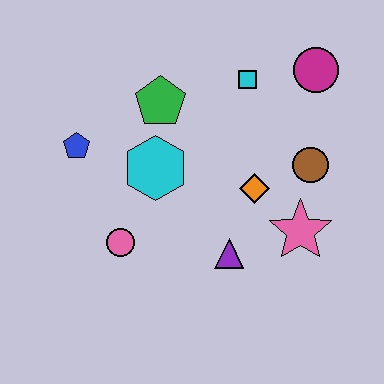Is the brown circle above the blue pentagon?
No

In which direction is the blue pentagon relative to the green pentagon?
The blue pentagon is to the left of the green pentagon.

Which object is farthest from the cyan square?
The pink circle is farthest from the cyan square.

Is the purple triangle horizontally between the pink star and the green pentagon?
Yes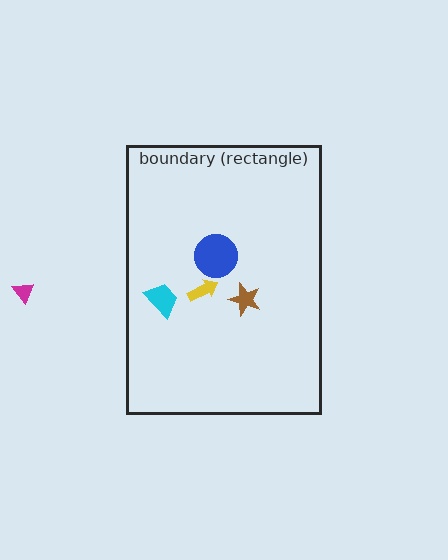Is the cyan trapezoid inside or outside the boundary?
Inside.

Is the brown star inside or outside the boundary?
Inside.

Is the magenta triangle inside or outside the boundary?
Outside.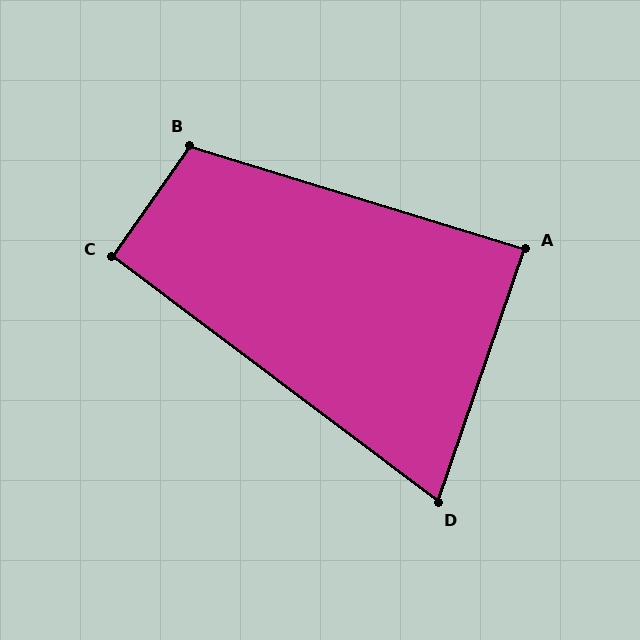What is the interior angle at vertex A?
Approximately 88 degrees (approximately right).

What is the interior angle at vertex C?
Approximately 92 degrees (approximately right).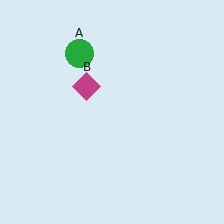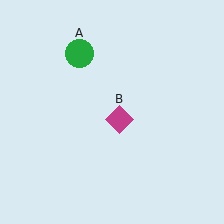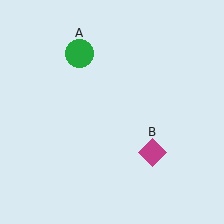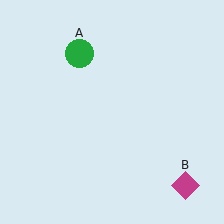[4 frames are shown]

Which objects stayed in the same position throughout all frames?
Green circle (object A) remained stationary.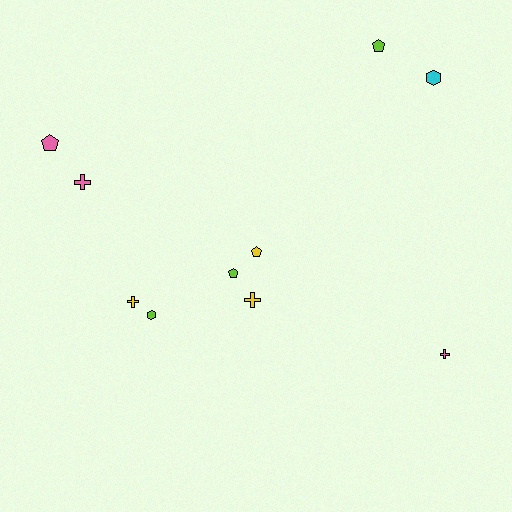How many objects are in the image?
There are 10 objects.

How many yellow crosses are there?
There are 2 yellow crosses.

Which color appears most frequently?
Pink, with 3 objects.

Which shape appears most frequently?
Pentagon, with 4 objects.